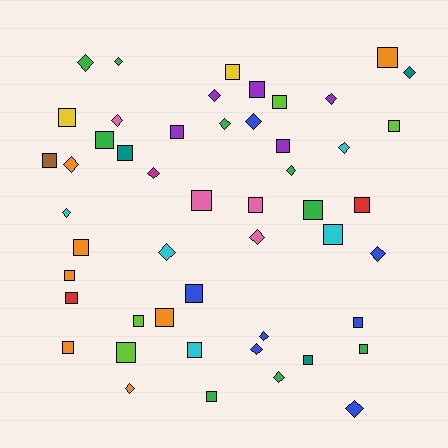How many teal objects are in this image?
There are 3 teal objects.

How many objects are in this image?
There are 50 objects.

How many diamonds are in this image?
There are 21 diamonds.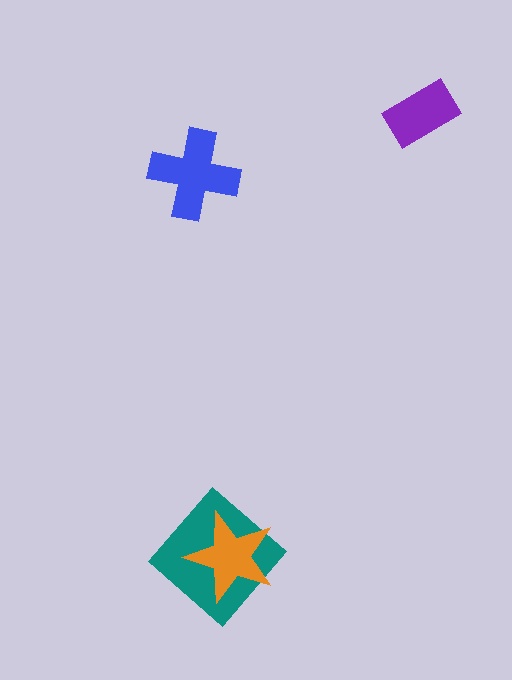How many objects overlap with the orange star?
1 object overlaps with the orange star.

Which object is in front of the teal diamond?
The orange star is in front of the teal diamond.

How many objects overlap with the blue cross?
0 objects overlap with the blue cross.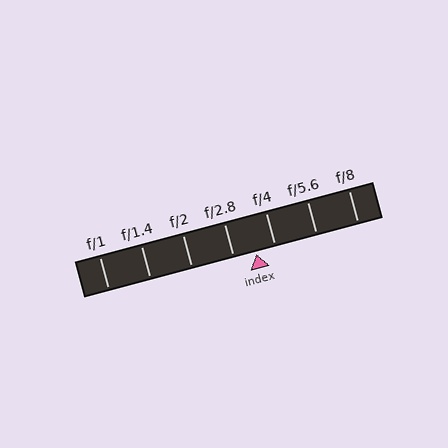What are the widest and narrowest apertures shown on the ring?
The widest aperture shown is f/1 and the narrowest is f/8.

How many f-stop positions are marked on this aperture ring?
There are 7 f-stop positions marked.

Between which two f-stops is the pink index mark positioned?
The index mark is between f/2.8 and f/4.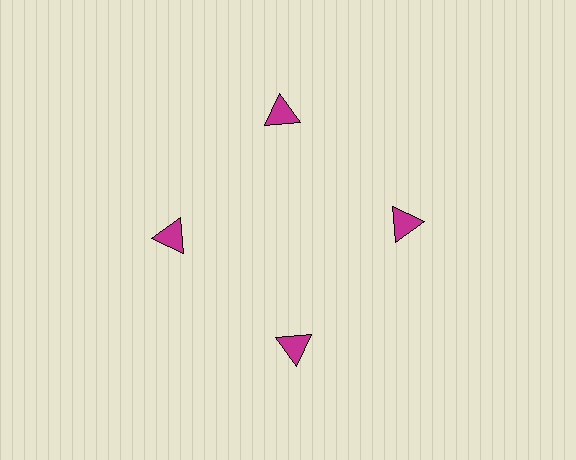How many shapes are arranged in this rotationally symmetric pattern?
There are 4 shapes, arranged in 4 groups of 1.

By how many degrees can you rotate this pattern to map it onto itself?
The pattern maps onto itself every 90 degrees of rotation.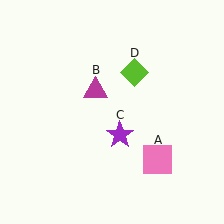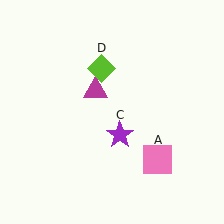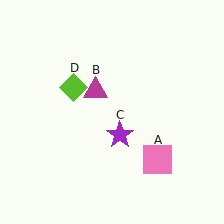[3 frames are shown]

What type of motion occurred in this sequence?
The lime diamond (object D) rotated counterclockwise around the center of the scene.